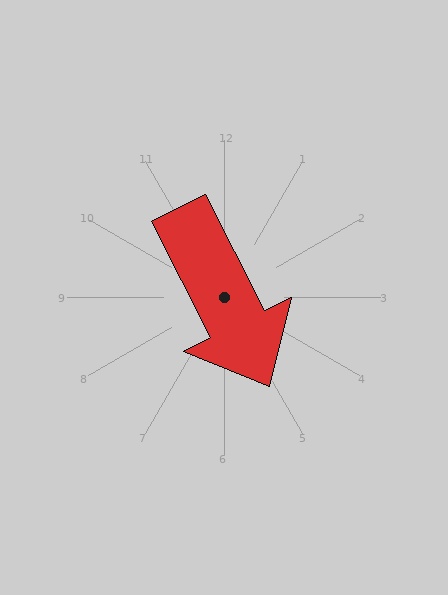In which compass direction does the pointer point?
Southeast.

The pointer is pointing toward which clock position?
Roughly 5 o'clock.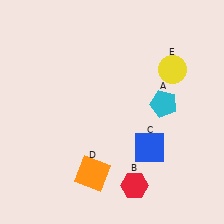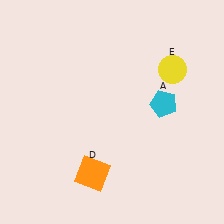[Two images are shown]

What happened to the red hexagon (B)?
The red hexagon (B) was removed in Image 2. It was in the bottom-right area of Image 1.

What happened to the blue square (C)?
The blue square (C) was removed in Image 2. It was in the bottom-right area of Image 1.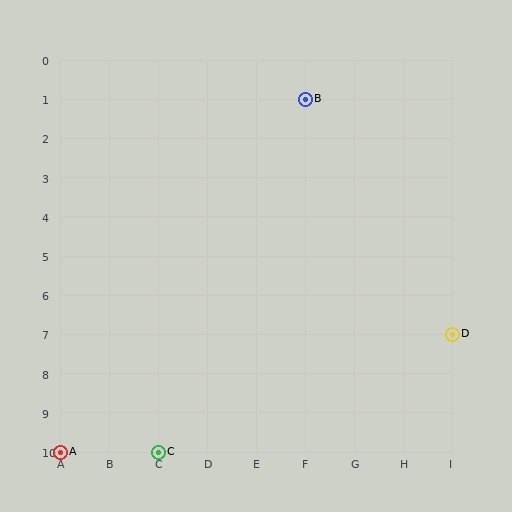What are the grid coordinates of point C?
Point C is at grid coordinates (C, 10).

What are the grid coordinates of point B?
Point B is at grid coordinates (F, 1).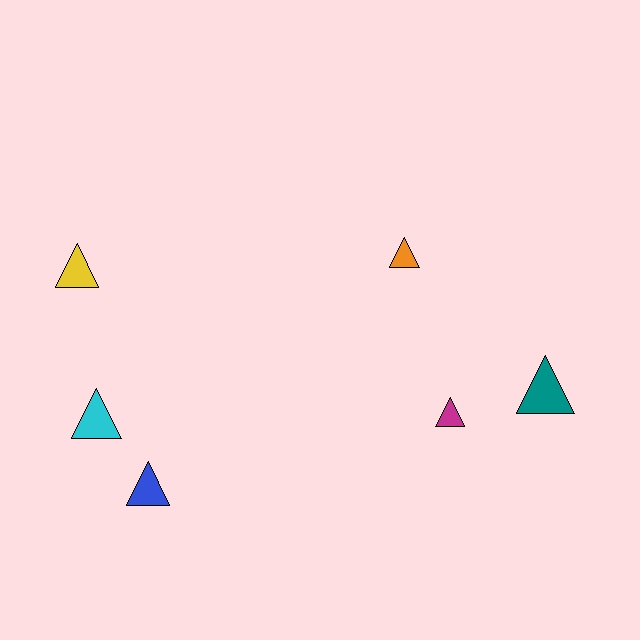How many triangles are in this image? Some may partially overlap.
There are 6 triangles.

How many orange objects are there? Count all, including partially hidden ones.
There is 1 orange object.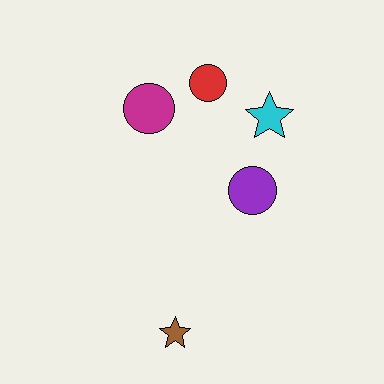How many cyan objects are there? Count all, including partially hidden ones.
There is 1 cyan object.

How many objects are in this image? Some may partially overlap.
There are 5 objects.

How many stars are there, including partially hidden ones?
There are 2 stars.